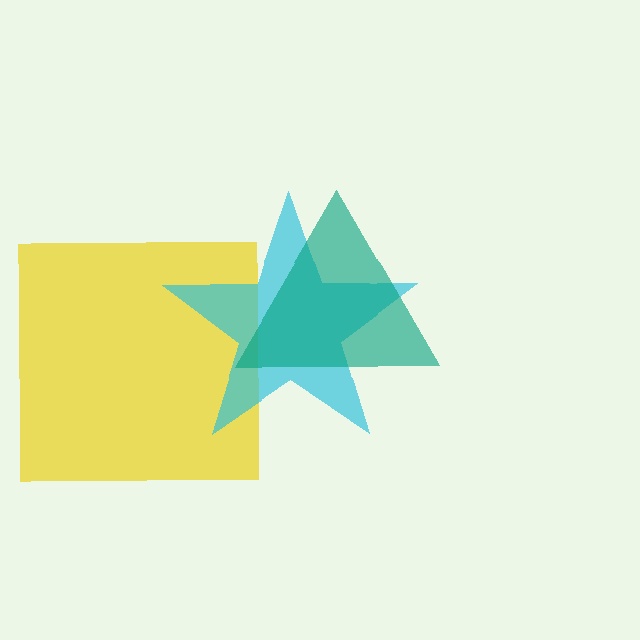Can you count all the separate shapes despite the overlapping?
Yes, there are 3 separate shapes.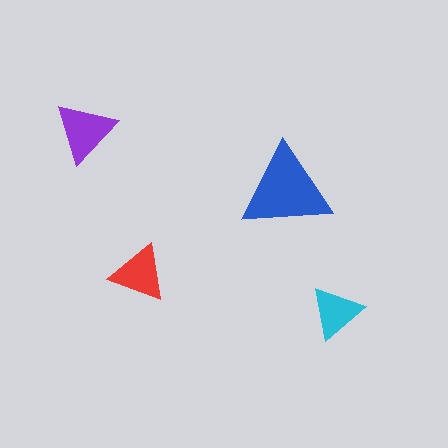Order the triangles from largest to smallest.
the blue one, the purple one, the red one, the cyan one.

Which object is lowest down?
The cyan triangle is bottommost.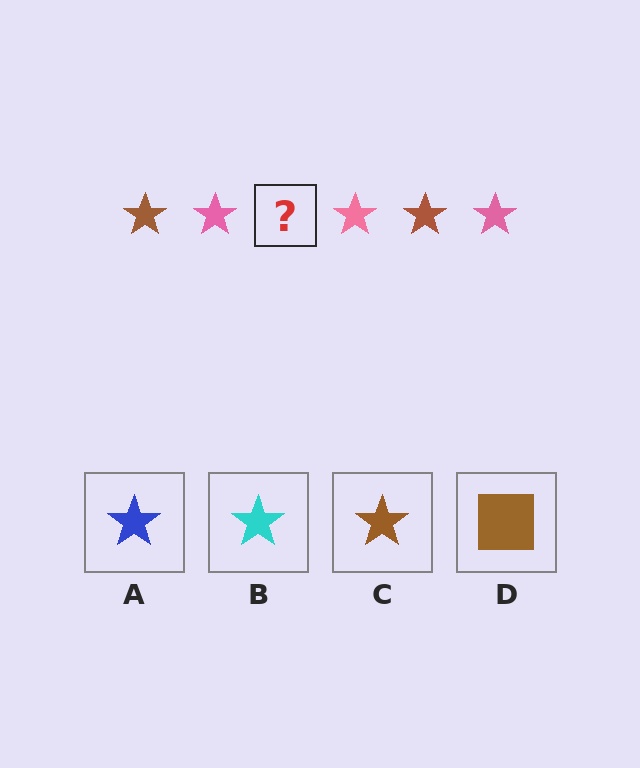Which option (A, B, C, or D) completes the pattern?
C.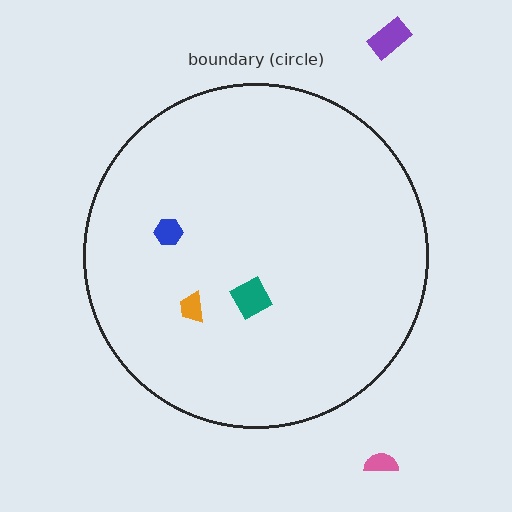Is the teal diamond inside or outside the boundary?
Inside.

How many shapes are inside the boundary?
3 inside, 2 outside.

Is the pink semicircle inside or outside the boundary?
Outside.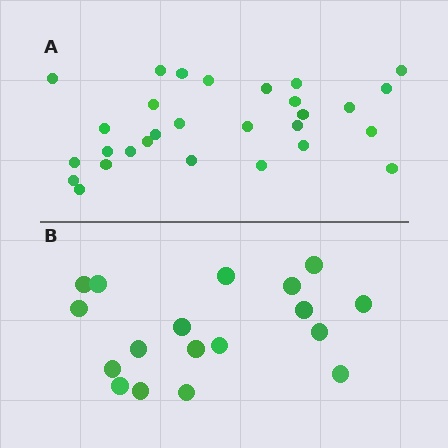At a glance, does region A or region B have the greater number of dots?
Region A (the top region) has more dots.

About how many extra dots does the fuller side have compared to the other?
Region A has roughly 12 or so more dots than region B.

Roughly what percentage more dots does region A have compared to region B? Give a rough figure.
About 60% more.